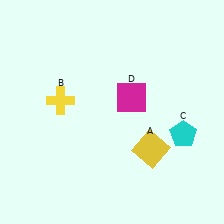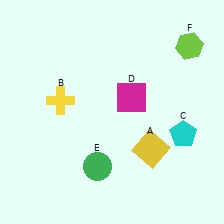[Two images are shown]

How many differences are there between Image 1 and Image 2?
There are 2 differences between the two images.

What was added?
A green circle (E), a lime hexagon (F) were added in Image 2.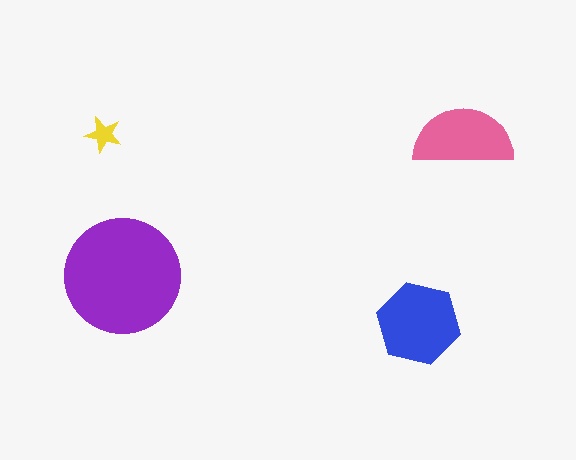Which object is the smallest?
The yellow star.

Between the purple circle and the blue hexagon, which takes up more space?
The purple circle.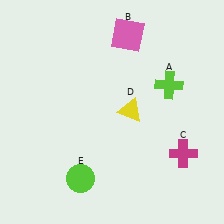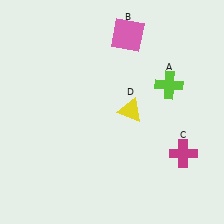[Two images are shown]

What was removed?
The lime circle (E) was removed in Image 2.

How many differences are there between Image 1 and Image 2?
There is 1 difference between the two images.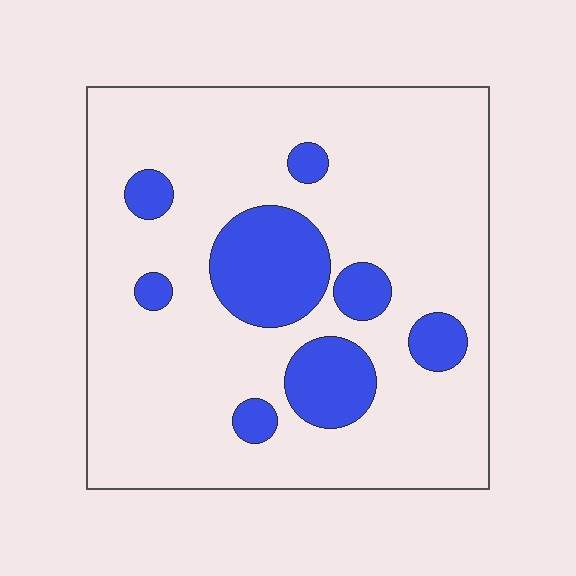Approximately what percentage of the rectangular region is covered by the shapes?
Approximately 20%.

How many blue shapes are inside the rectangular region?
8.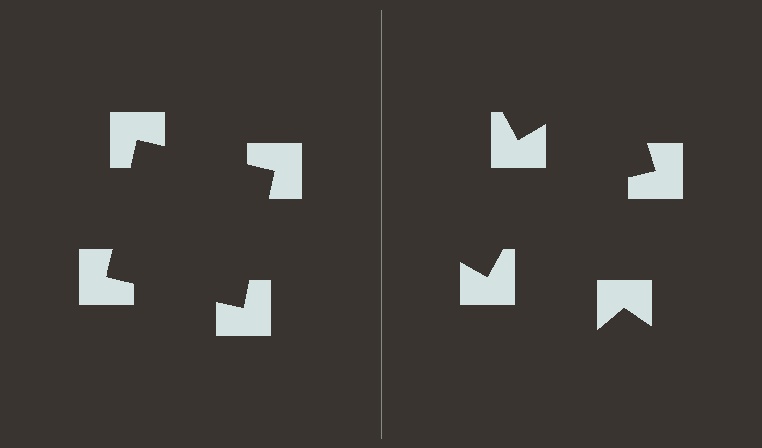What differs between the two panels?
The notched squares are positioned identically on both sides; only the wedge orientations differ. On the left they align to a square; on the right they are misaligned.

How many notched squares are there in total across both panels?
8 — 4 on each side.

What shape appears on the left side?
An illusory square.